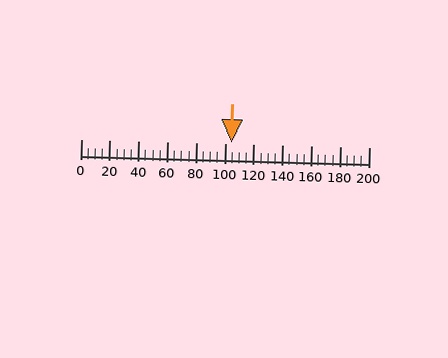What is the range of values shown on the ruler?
The ruler shows values from 0 to 200.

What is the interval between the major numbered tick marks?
The major tick marks are spaced 20 units apart.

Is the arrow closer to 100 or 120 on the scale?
The arrow is closer to 100.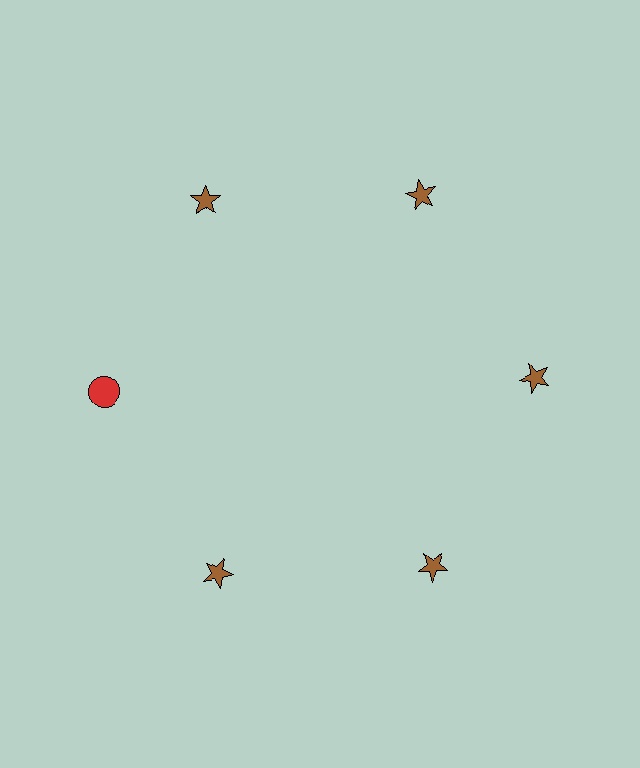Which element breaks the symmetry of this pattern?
The red circle at roughly the 9 o'clock position breaks the symmetry. All other shapes are brown stars.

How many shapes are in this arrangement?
There are 6 shapes arranged in a ring pattern.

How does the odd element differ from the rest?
It differs in both color (red instead of brown) and shape (circle instead of star).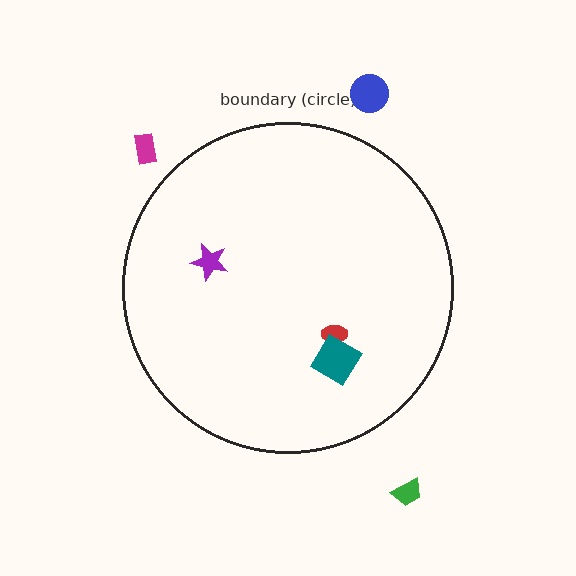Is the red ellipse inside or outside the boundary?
Inside.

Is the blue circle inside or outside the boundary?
Outside.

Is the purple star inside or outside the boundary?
Inside.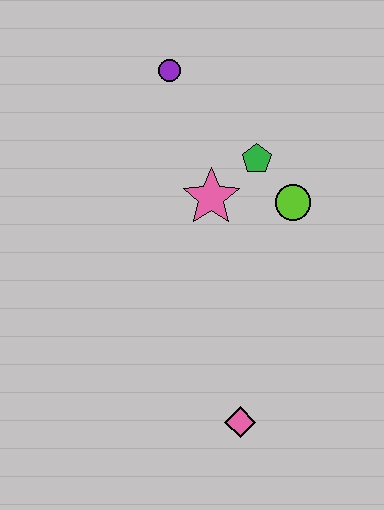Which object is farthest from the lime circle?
The pink diamond is farthest from the lime circle.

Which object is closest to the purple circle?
The green pentagon is closest to the purple circle.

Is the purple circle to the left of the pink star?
Yes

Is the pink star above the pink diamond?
Yes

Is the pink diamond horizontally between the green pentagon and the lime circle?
No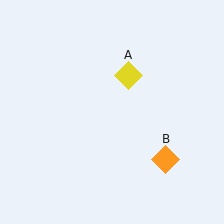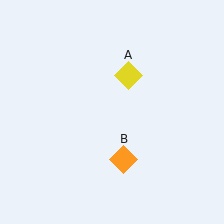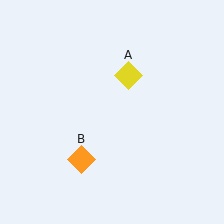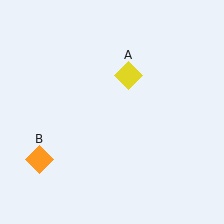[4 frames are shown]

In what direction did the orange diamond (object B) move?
The orange diamond (object B) moved left.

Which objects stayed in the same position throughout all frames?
Yellow diamond (object A) remained stationary.